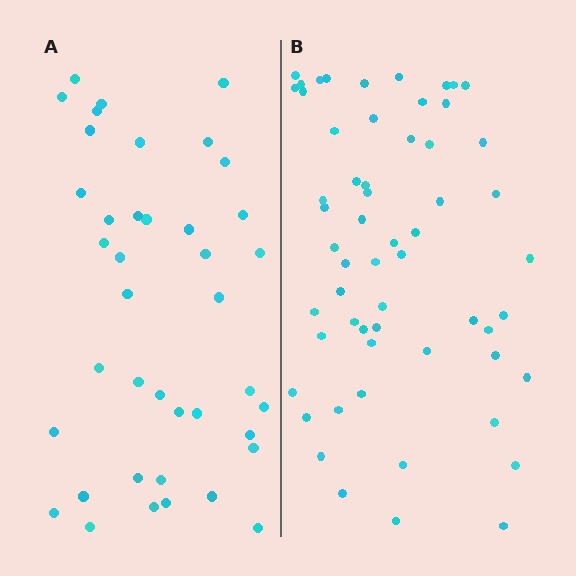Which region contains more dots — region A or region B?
Region B (the right region) has more dots.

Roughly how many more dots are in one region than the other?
Region B has approximately 20 more dots than region A.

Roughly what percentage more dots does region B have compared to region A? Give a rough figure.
About 45% more.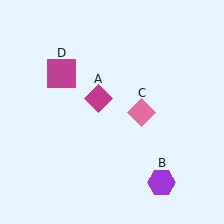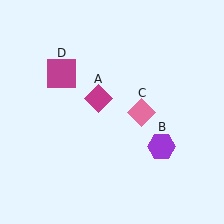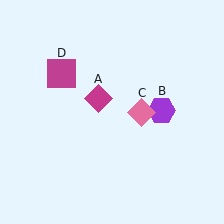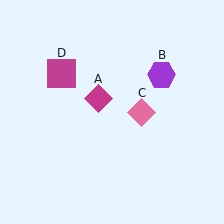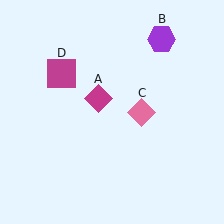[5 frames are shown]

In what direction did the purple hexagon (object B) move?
The purple hexagon (object B) moved up.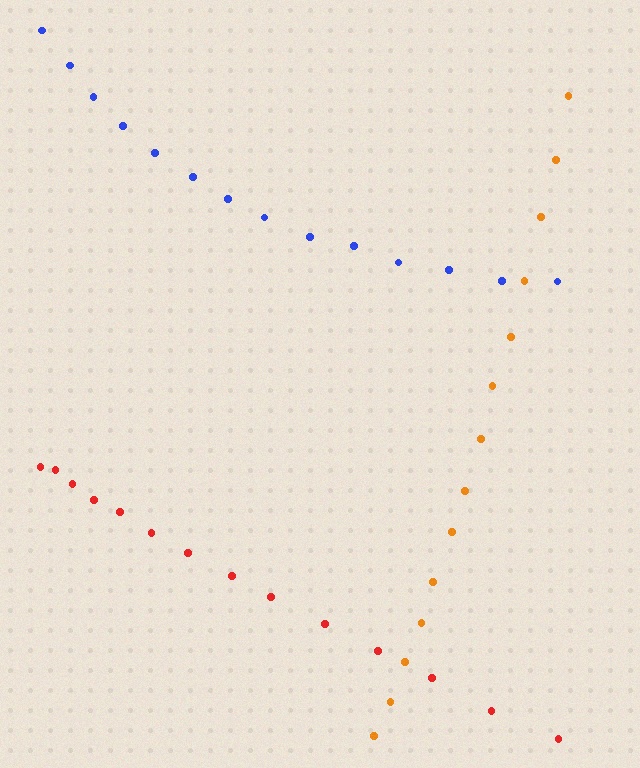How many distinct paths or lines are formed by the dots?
There are 3 distinct paths.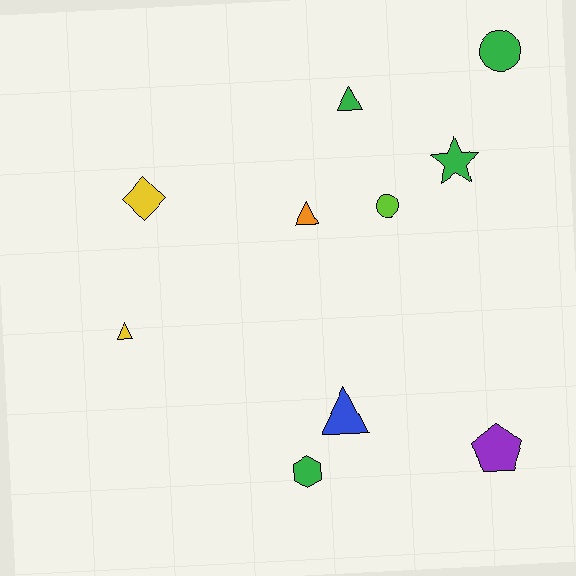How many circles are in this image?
There are 2 circles.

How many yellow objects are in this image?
There are 2 yellow objects.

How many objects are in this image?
There are 10 objects.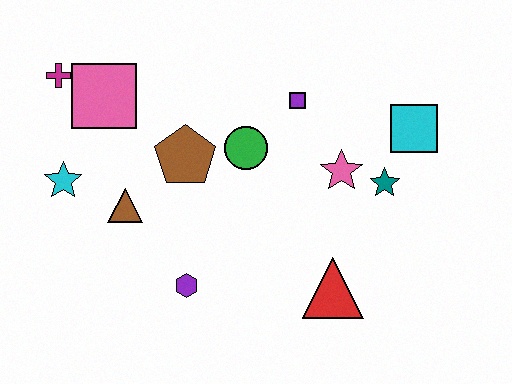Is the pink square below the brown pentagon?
No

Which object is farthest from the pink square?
The cyan square is farthest from the pink square.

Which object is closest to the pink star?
The teal star is closest to the pink star.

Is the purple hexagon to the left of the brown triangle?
No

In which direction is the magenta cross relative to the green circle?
The magenta cross is to the left of the green circle.